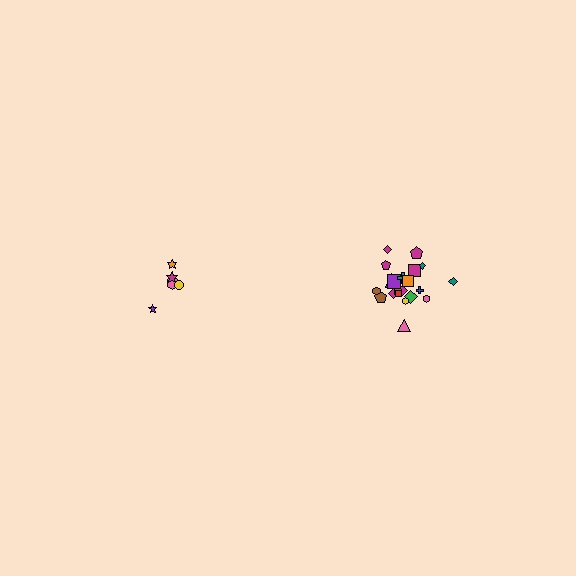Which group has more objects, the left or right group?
The right group.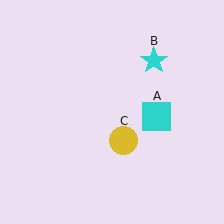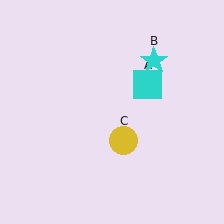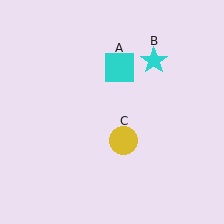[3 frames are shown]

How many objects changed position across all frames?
1 object changed position: cyan square (object A).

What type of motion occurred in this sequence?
The cyan square (object A) rotated counterclockwise around the center of the scene.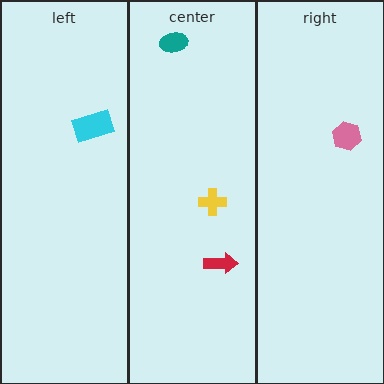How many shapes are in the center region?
3.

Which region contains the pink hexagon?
The right region.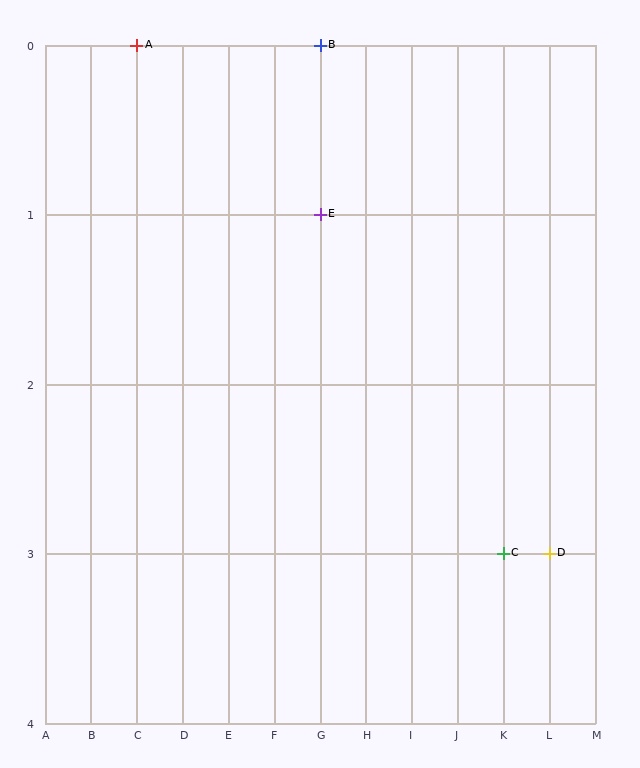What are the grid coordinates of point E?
Point E is at grid coordinates (G, 1).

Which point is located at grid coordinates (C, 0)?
Point A is at (C, 0).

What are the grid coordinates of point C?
Point C is at grid coordinates (K, 3).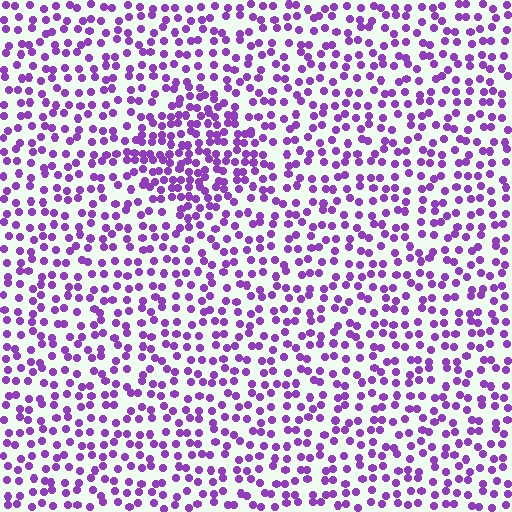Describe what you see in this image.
The image contains small purple elements arranged at two different densities. A diamond-shaped region is visible where the elements are more densely packed than the surrounding area.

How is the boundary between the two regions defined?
The boundary is defined by a change in element density (approximately 1.7x ratio). All elements are the same color, size, and shape.